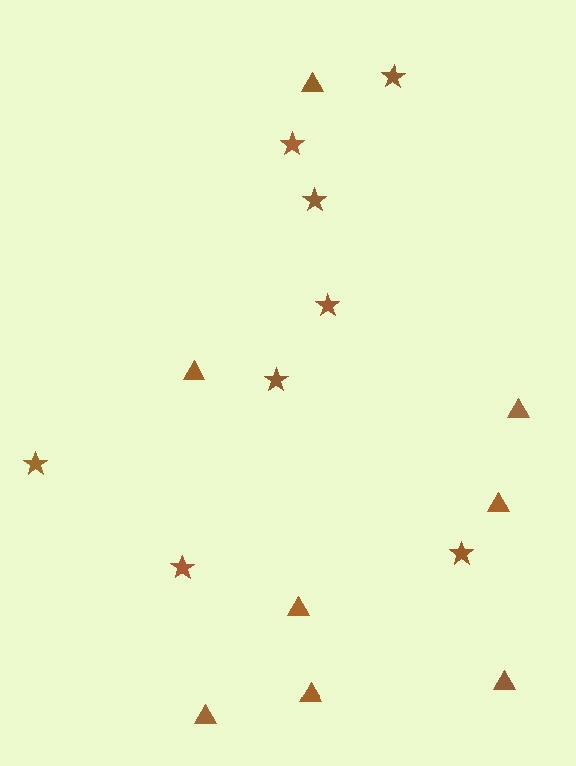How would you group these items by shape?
There are 2 groups: one group of triangles (8) and one group of stars (8).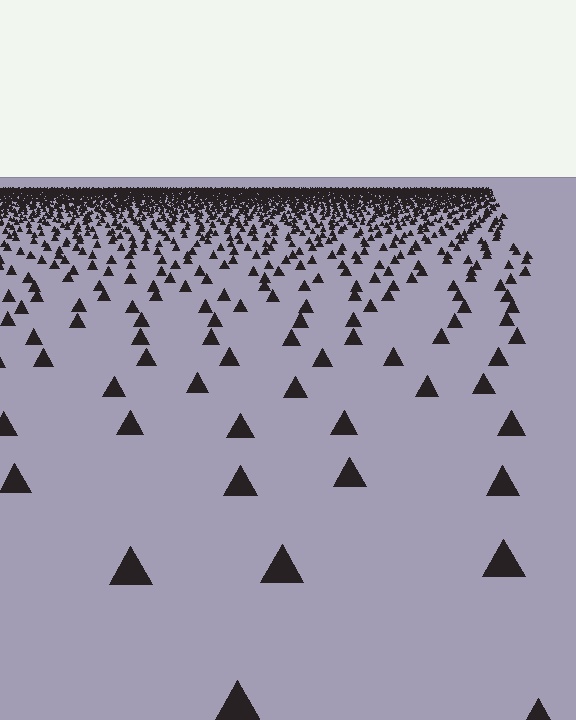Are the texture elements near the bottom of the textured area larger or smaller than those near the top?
Larger. Near the bottom, elements are closer to the viewer and appear at a bigger on-screen size.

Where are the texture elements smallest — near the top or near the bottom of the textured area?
Near the top.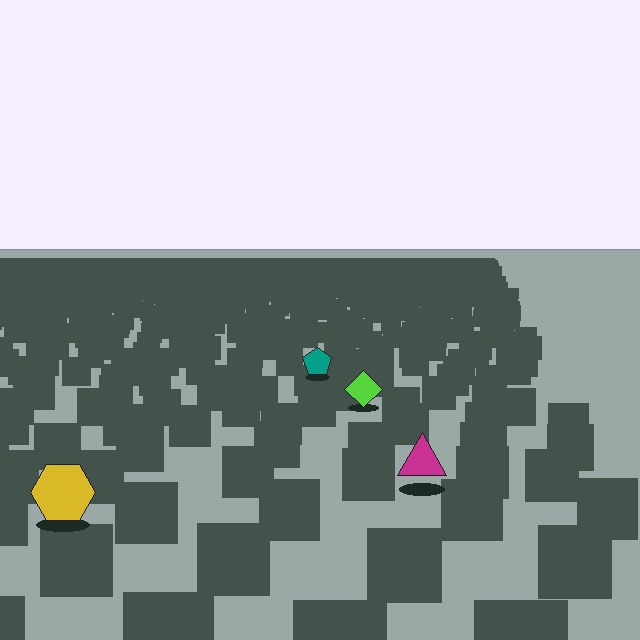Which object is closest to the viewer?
The yellow hexagon is closest. The texture marks near it are larger and more spread out.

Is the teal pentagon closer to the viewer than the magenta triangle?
No. The magenta triangle is closer — you can tell from the texture gradient: the ground texture is coarser near it.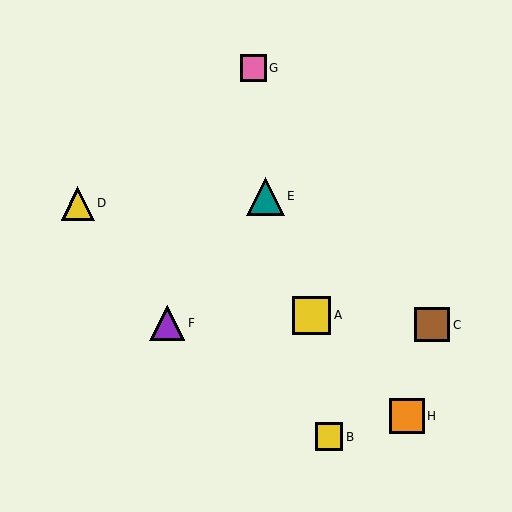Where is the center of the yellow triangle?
The center of the yellow triangle is at (78, 203).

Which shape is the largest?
The yellow square (labeled A) is the largest.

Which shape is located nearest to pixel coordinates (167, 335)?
The purple triangle (labeled F) at (167, 323) is nearest to that location.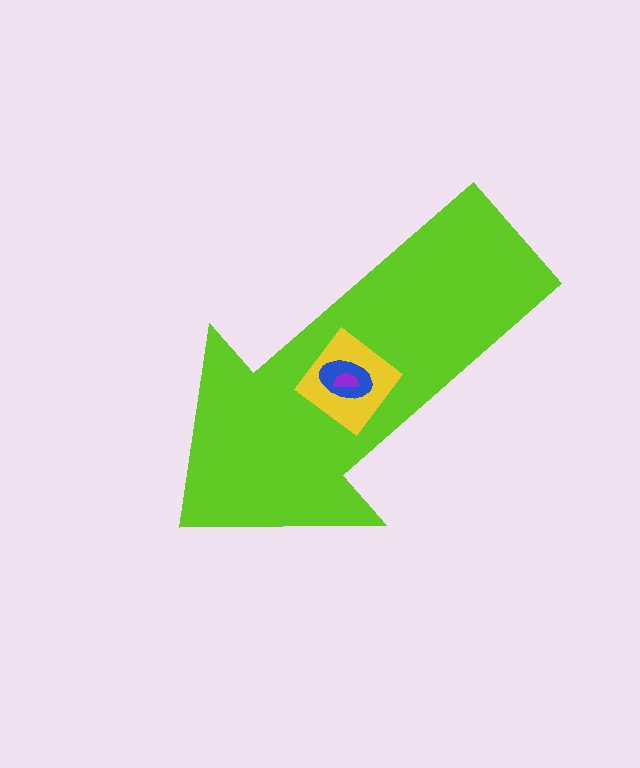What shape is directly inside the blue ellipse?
The purple semicircle.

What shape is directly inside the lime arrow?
The yellow diamond.